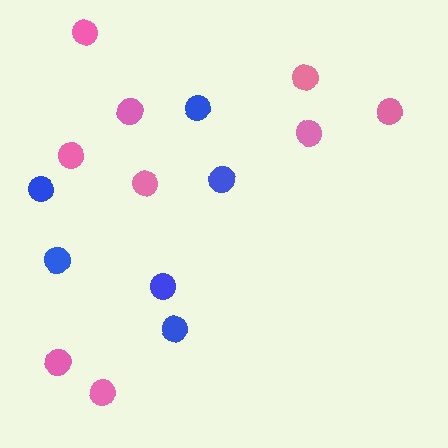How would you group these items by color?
There are 2 groups: one group of blue circles (6) and one group of pink circles (9).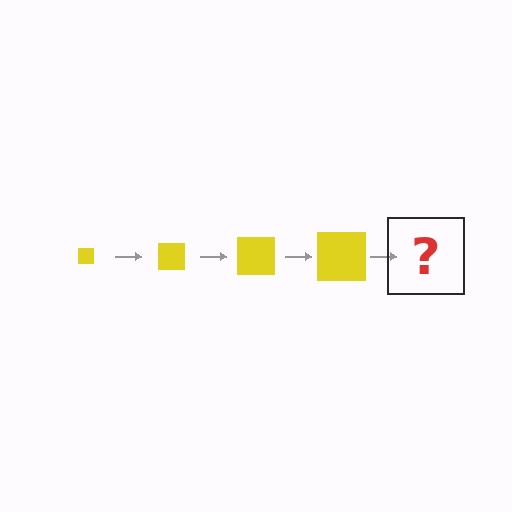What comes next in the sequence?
The next element should be a yellow square, larger than the previous one.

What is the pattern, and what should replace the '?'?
The pattern is that the square gets progressively larger each step. The '?' should be a yellow square, larger than the previous one.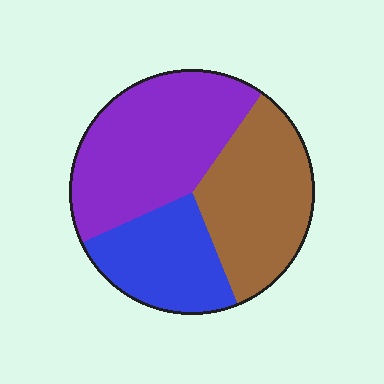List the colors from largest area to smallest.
From largest to smallest: purple, brown, blue.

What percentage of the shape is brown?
Brown covers 34% of the shape.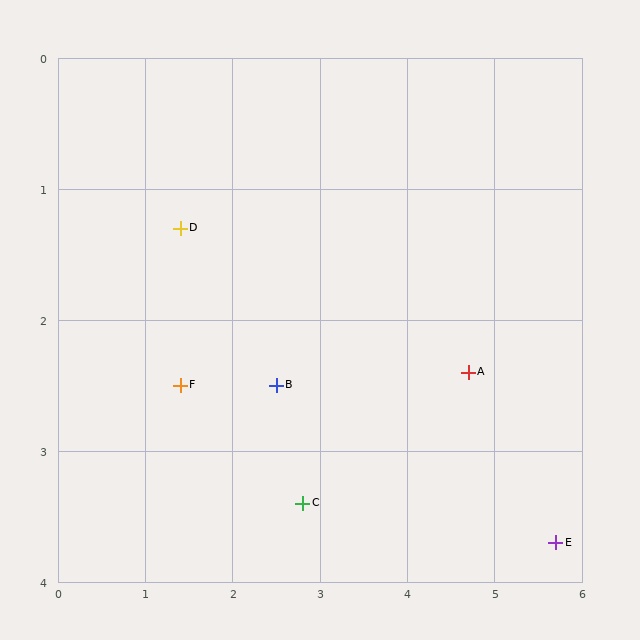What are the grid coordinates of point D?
Point D is at approximately (1.4, 1.3).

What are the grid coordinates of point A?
Point A is at approximately (4.7, 2.4).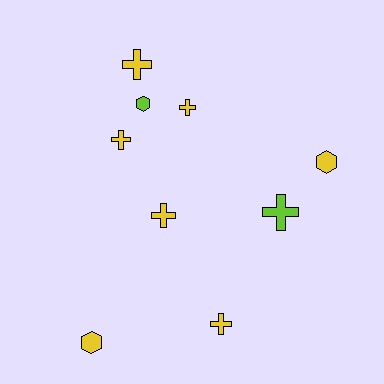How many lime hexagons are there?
There is 1 lime hexagon.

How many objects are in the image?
There are 9 objects.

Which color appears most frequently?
Yellow, with 7 objects.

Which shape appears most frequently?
Cross, with 6 objects.